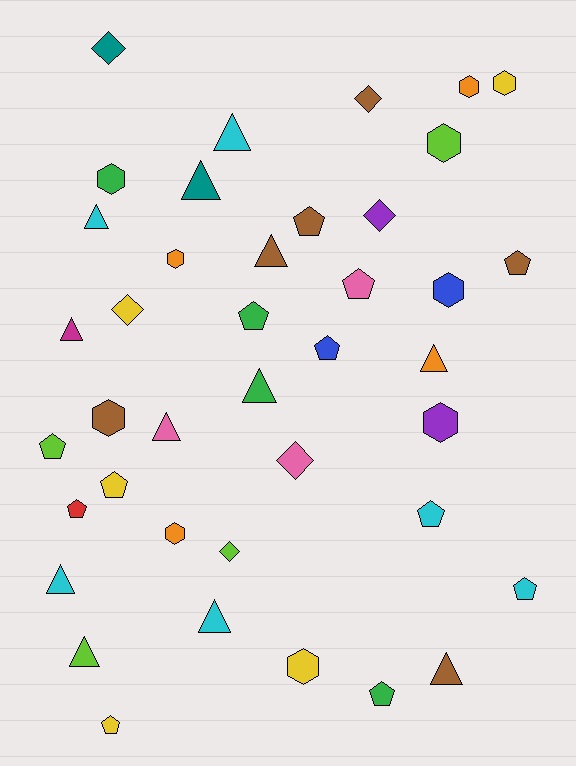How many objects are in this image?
There are 40 objects.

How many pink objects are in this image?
There are 3 pink objects.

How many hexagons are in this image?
There are 10 hexagons.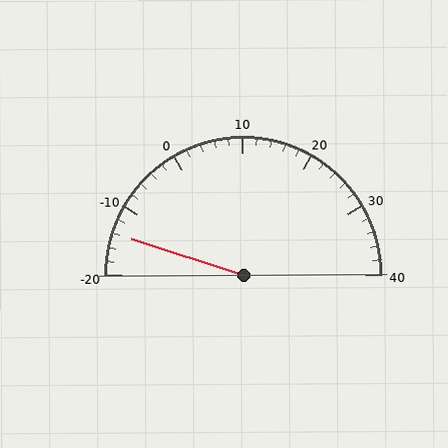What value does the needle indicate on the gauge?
The needle indicates approximately -14.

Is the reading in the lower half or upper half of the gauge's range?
The reading is in the lower half of the range (-20 to 40).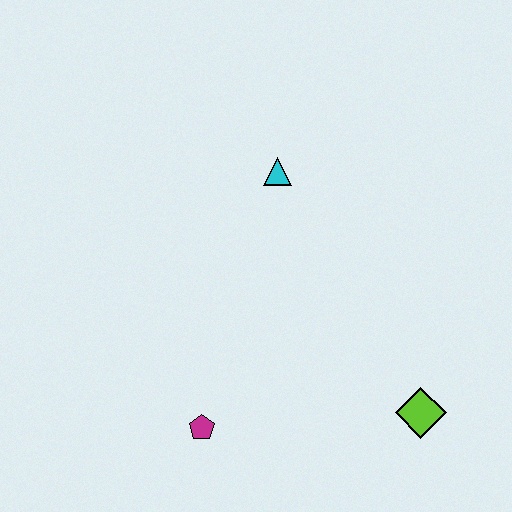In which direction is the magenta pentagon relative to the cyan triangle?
The magenta pentagon is below the cyan triangle.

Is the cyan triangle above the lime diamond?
Yes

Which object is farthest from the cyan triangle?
The lime diamond is farthest from the cyan triangle.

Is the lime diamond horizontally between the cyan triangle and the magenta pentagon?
No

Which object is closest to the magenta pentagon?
The lime diamond is closest to the magenta pentagon.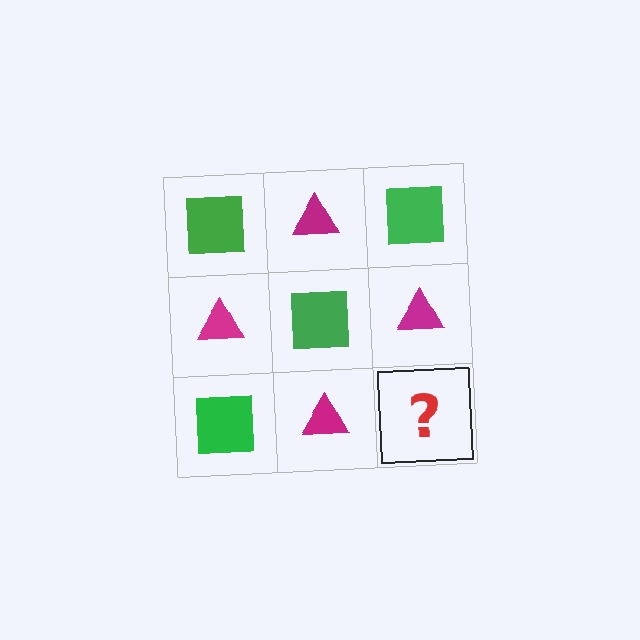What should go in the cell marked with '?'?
The missing cell should contain a green square.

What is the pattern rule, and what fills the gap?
The rule is that it alternates green square and magenta triangle in a checkerboard pattern. The gap should be filled with a green square.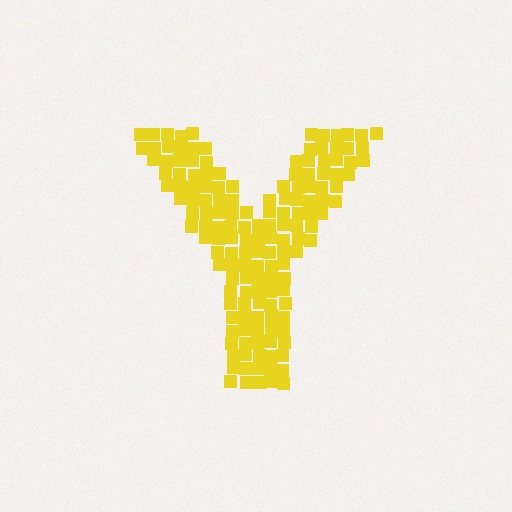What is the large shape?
The large shape is the letter Y.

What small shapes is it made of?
It is made of small squares.